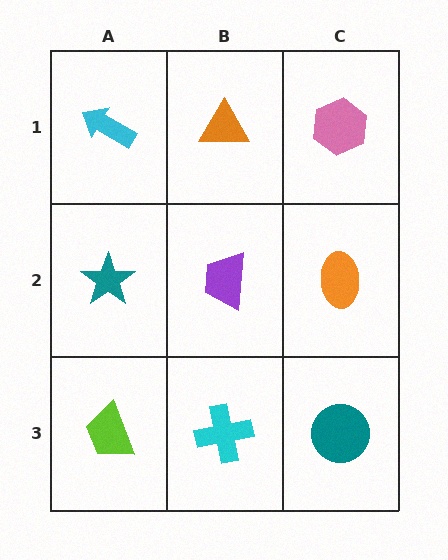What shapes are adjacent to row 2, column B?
An orange triangle (row 1, column B), a cyan cross (row 3, column B), a teal star (row 2, column A), an orange ellipse (row 2, column C).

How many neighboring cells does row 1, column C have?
2.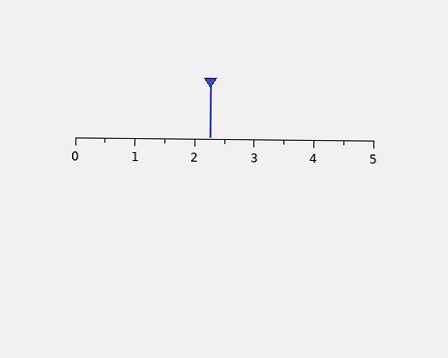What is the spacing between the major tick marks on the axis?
The major ticks are spaced 1 apart.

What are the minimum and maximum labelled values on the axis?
The axis runs from 0 to 5.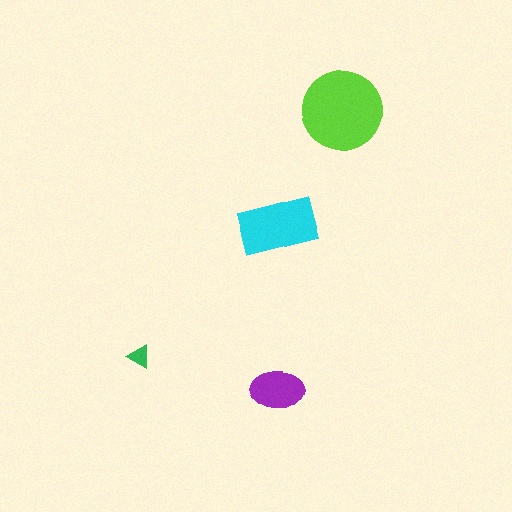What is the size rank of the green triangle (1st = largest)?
4th.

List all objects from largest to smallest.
The lime circle, the cyan rectangle, the purple ellipse, the green triangle.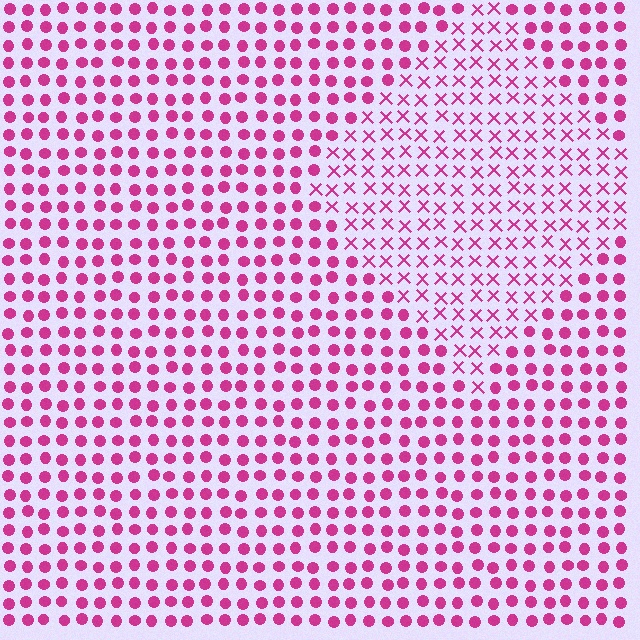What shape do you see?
I see a diamond.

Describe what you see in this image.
The image is filled with small magenta elements arranged in a uniform grid. A diamond-shaped region contains X marks, while the surrounding area contains circles. The boundary is defined purely by the change in element shape.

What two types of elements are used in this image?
The image uses X marks inside the diamond region and circles outside it.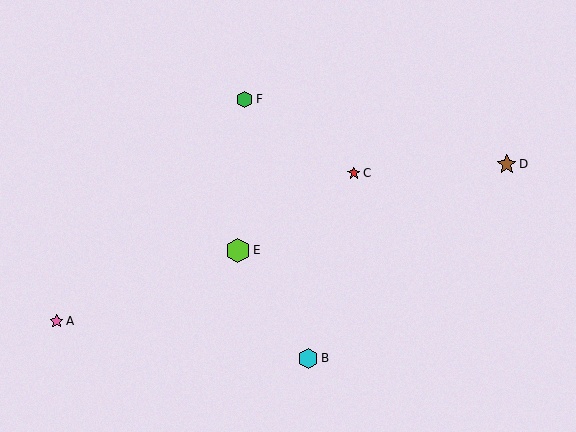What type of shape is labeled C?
Shape C is a red star.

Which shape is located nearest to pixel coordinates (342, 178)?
The red star (labeled C) at (354, 173) is nearest to that location.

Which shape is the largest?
The lime hexagon (labeled E) is the largest.